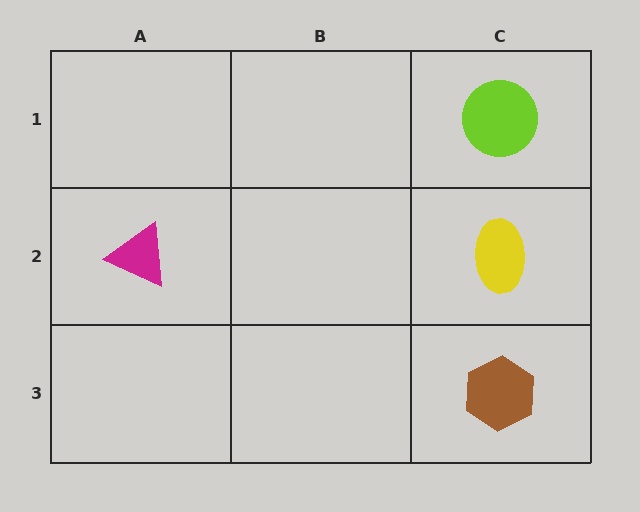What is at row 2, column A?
A magenta triangle.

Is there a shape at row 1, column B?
No, that cell is empty.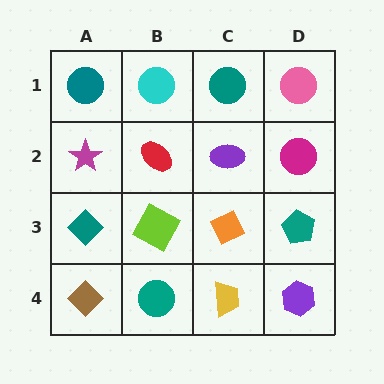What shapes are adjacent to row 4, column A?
A teal diamond (row 3, column A), a teal circle (row 4, column B).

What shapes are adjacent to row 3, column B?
A red ellipse (row 2, column B), a teal circle (row 4, column B), a teal diamond (row 3, column A), an orange diamond (row 3, column C).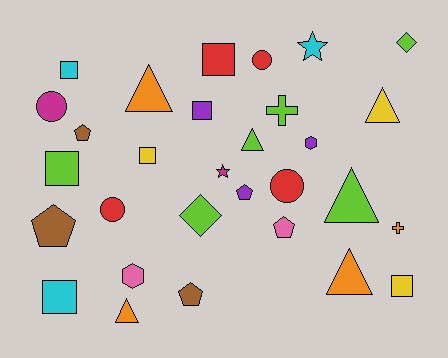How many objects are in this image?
There are 30 objects.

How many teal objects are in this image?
There are no teal objects.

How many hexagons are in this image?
There are 2 hexagons.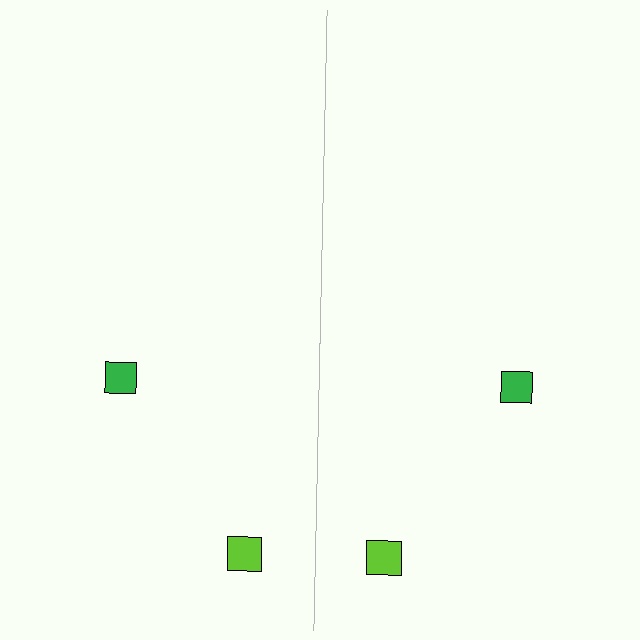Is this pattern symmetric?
Yes, this pattern has bilateral (reflection) symmetry.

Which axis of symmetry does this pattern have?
The pattern has a vertical axis of symmetry running through the center of the image.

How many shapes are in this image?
There are 4 shapes in this image.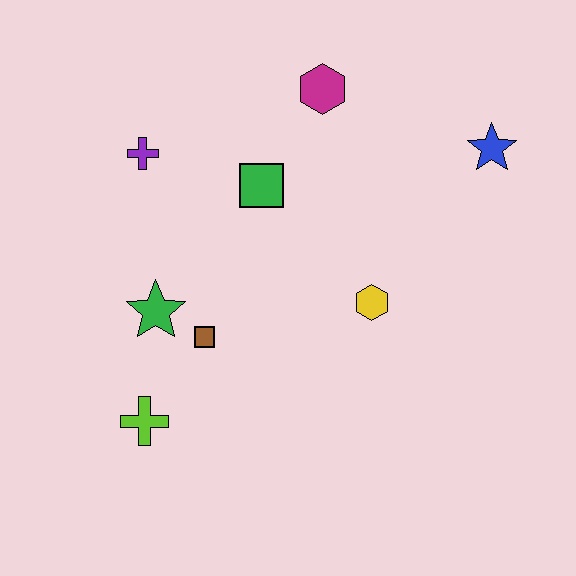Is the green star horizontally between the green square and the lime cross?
Yes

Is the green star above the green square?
No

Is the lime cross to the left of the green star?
Yes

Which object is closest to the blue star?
The magenta hexagon is closest to the blue star.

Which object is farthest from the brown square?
The blue star is farthest from the brown square.